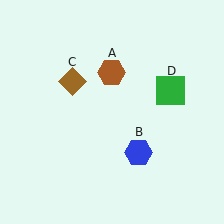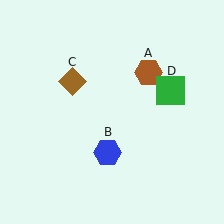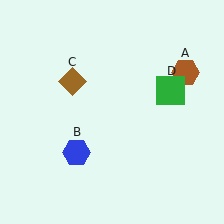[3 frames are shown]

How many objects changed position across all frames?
2 objects changed position: brown hexagon (object A), blue hexagon (object B).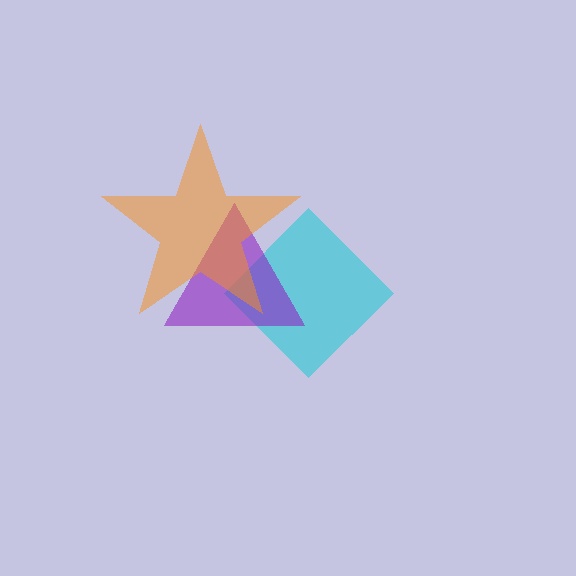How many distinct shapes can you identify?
There are 3 distinct shapes: a cyan diamond, a purple triangle, an orange star.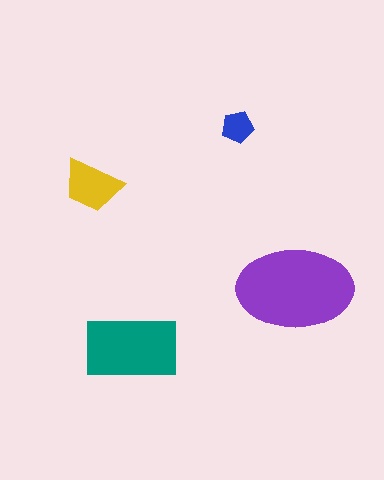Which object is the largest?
The purple ellipse.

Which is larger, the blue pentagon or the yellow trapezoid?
The yellow trapezoid.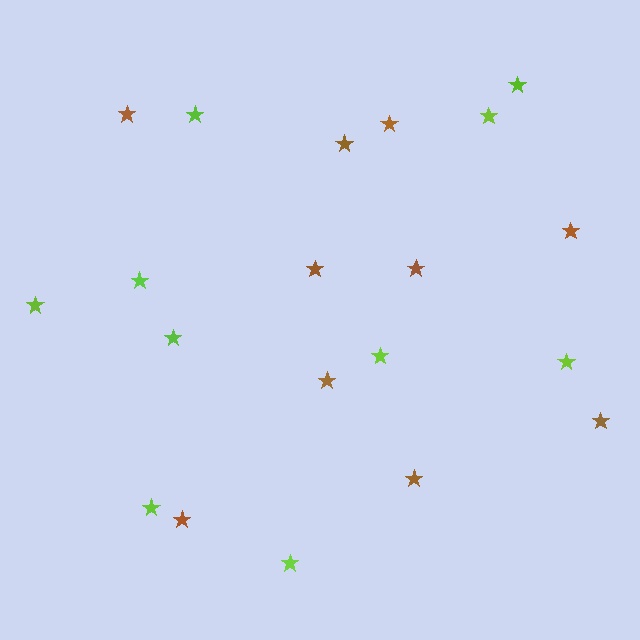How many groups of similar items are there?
There are 2 groups: one group of lime stars (10) and one group of brown stars (10).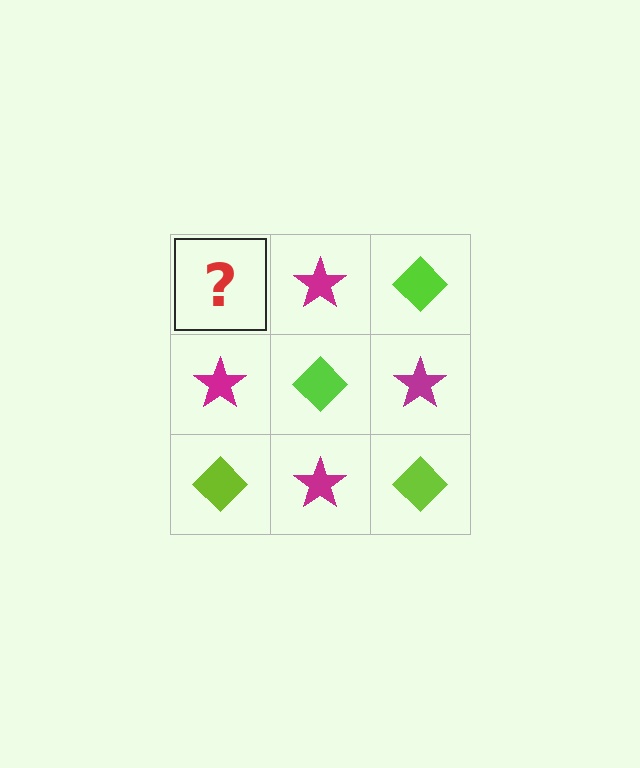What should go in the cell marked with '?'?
The missing cell should contain a lime diamond.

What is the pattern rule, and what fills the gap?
The rule is that it alternates lime diamond and magenta star in a checkerboard pattern. The gap should be filled with a lime diamond.